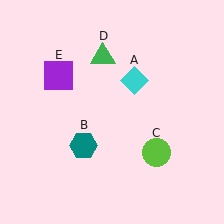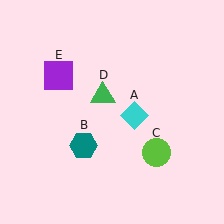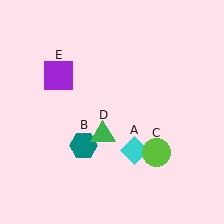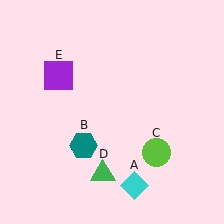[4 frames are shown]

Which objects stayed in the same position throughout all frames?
Teal hexagon (object B) and lime circle (object C) and purple square (object E) remained stationary.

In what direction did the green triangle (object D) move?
The green triangle (object D) moved down.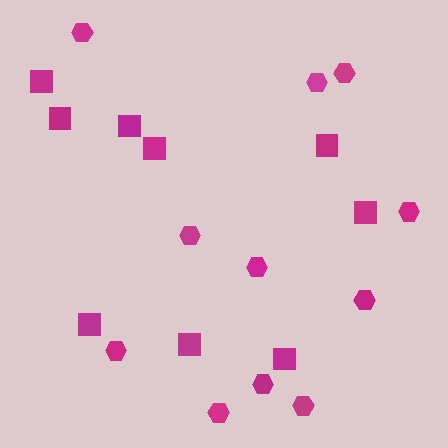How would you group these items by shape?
There are 2 groups: one group of squares (9) and one group of hexagons (11).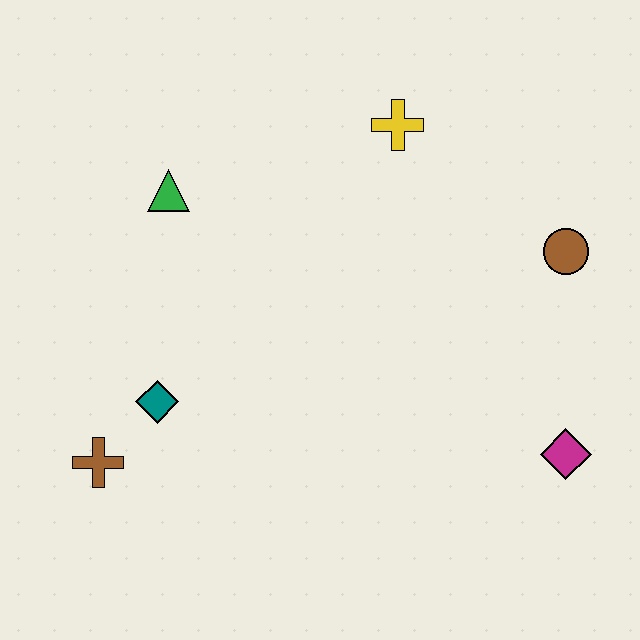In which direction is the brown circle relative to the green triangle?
The brown circle is to the right of the green triangle.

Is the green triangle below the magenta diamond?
No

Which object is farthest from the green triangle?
The magenta diamond is farthest from the green triangle.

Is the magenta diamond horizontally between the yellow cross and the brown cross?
No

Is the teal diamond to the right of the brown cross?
Yes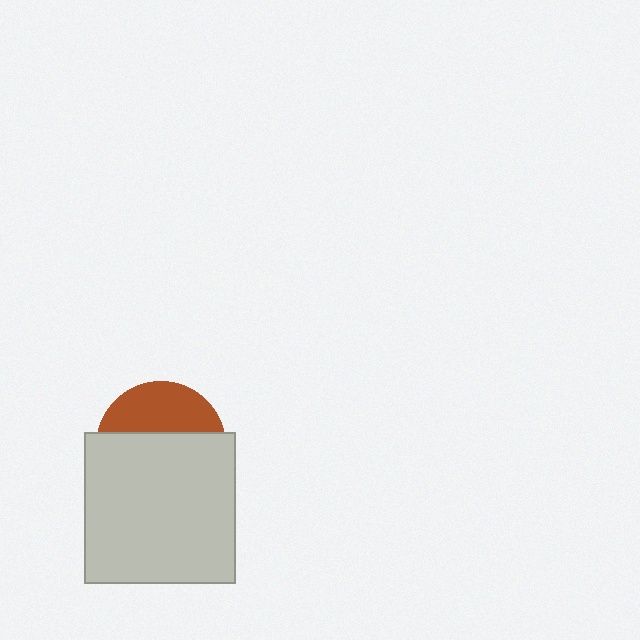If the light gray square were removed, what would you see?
You would see the complete brown circle.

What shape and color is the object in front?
The object in front is a light gray square.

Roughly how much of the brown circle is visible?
A small part of it is visible (roughly 36%).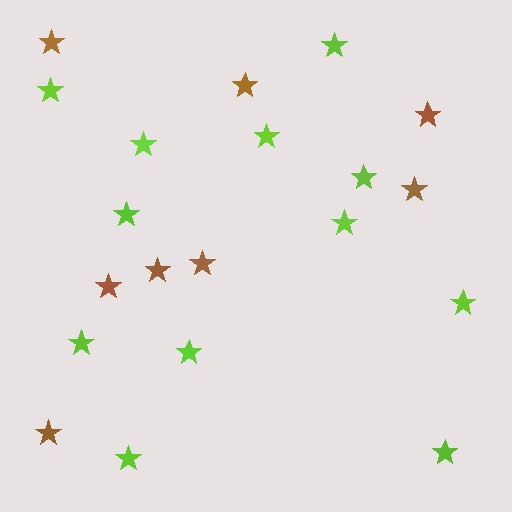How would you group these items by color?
There are 2 groups: one group of brown stars (8) and one group of lime stars (12).